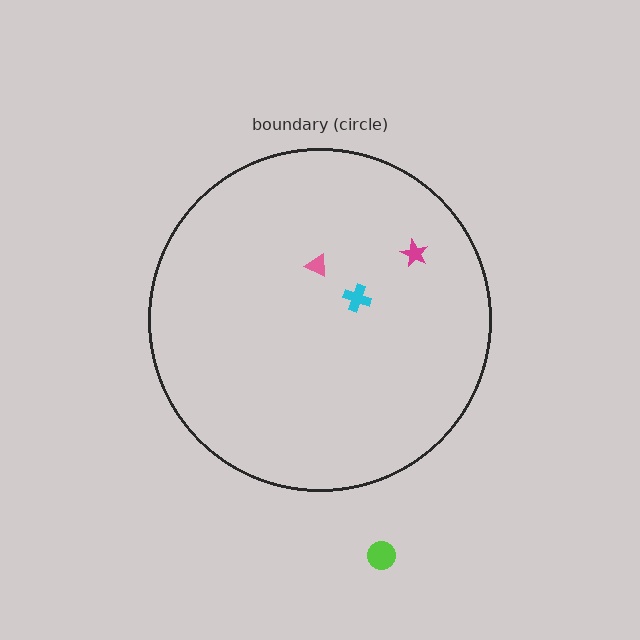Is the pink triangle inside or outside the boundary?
Inside.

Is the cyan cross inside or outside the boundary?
Inside.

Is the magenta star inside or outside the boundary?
Inside.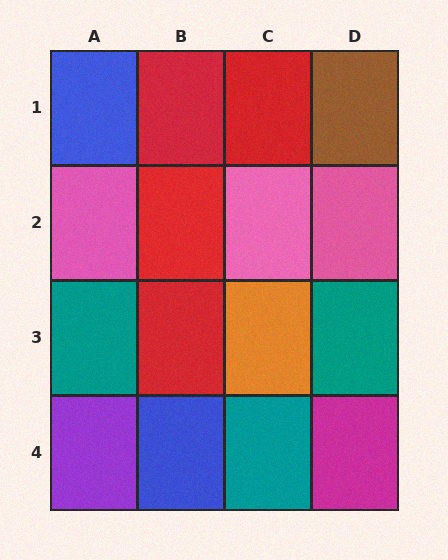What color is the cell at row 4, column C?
Teal.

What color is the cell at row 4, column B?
Blue.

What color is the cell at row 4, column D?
Magenta.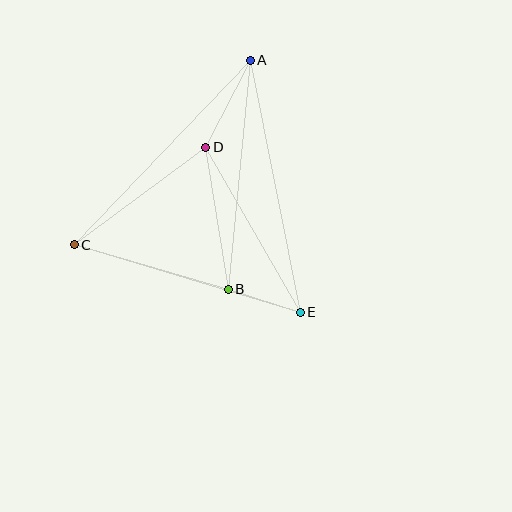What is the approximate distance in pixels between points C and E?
The distance between C and E is approximately 236 pixels.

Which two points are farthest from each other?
Points A and E are farthest from each other.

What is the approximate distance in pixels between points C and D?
The distance between C and D is approximately 164 pixels.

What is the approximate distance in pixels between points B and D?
The distance between B and D is approximately 144 pixels.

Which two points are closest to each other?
Points B and E are closest to each other.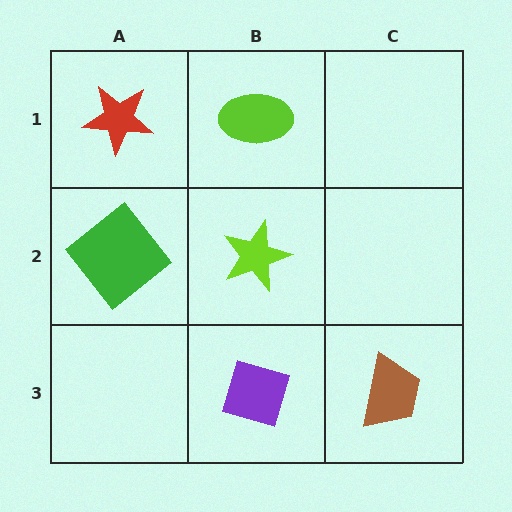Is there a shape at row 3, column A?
No, that cell is empty.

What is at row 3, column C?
A brown trapezoid.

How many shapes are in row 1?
2 shapes.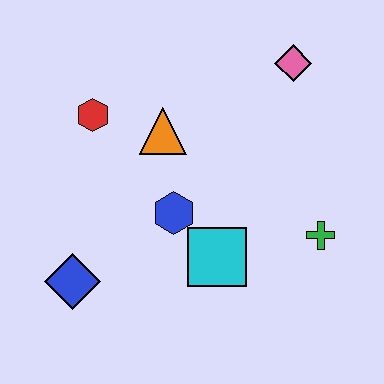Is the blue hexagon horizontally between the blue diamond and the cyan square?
Yes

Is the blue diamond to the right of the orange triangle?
No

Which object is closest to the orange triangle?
The red hexagon is closest to the orange triangle.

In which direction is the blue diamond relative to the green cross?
The blue diamond is to the left of the green cross.